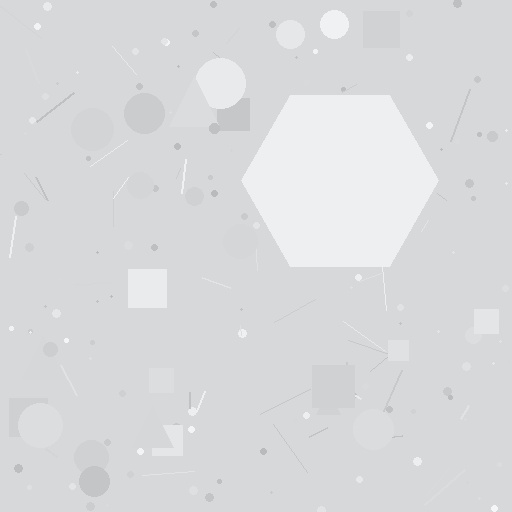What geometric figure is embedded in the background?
A hexagon is embedded in the background.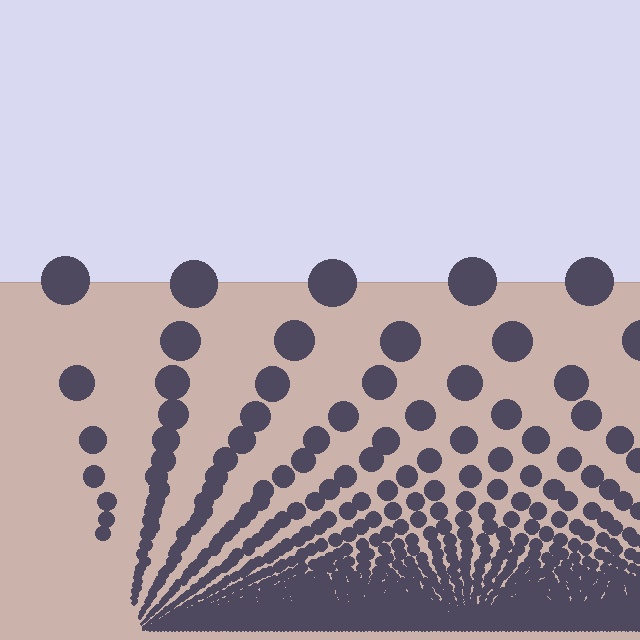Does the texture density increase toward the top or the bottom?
Density increases toward the bottom.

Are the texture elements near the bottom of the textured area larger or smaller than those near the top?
Smaller. The gradient is inverted — elements near the bottom are smaller and denser.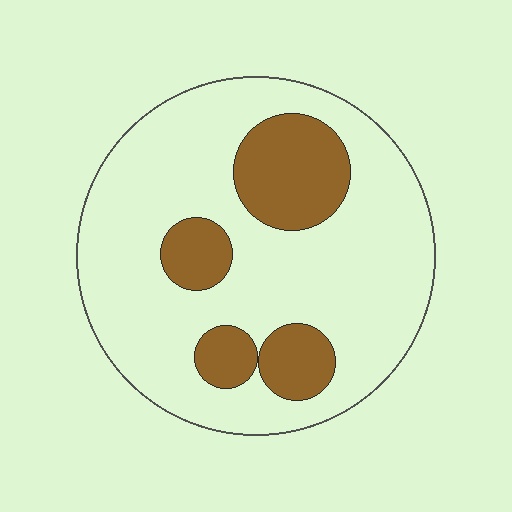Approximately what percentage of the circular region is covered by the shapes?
Approximately 25%.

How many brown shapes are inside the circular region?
4.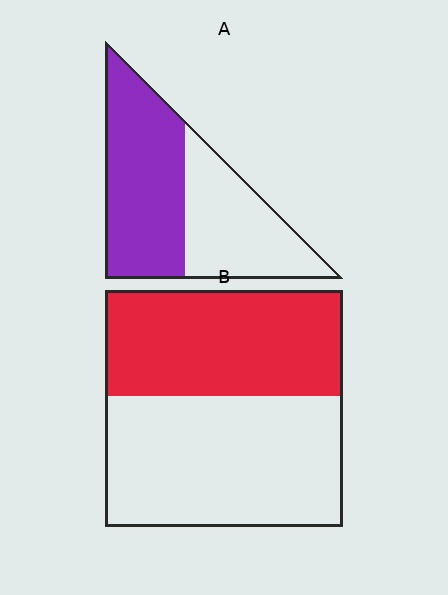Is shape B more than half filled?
No.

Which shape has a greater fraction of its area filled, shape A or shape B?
Shape A.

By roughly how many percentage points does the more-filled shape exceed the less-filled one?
By roughly 10 percentage points (A over B).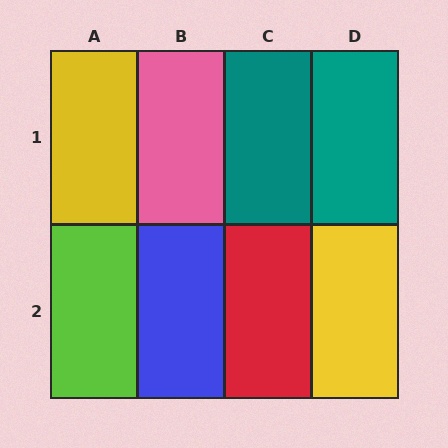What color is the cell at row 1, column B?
Pink.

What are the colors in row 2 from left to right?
Lime, blue, red, yellow.